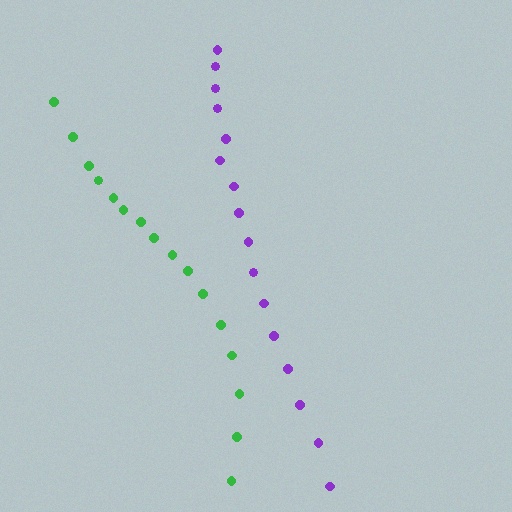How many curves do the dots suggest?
There are 2 distinct paths.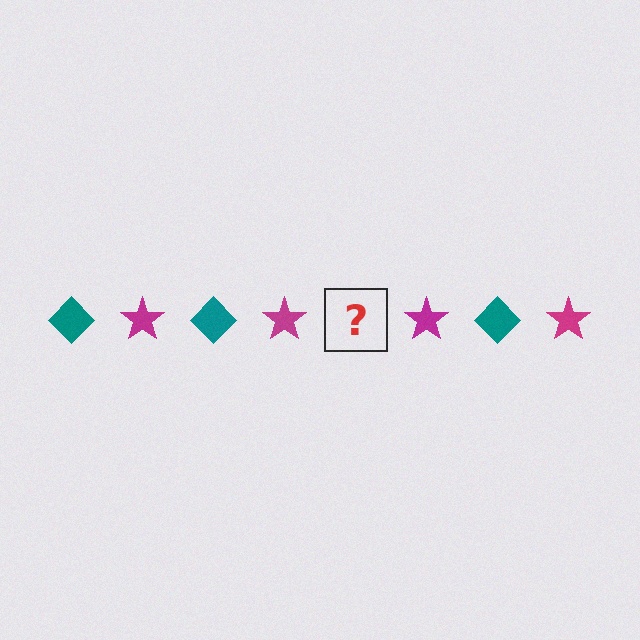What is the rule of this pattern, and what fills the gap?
The rule is that the pattern alternates between teal diamond and magenta star. The gap should be filled with a teal diamond.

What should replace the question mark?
The question mark should be replaced with a teal diamond.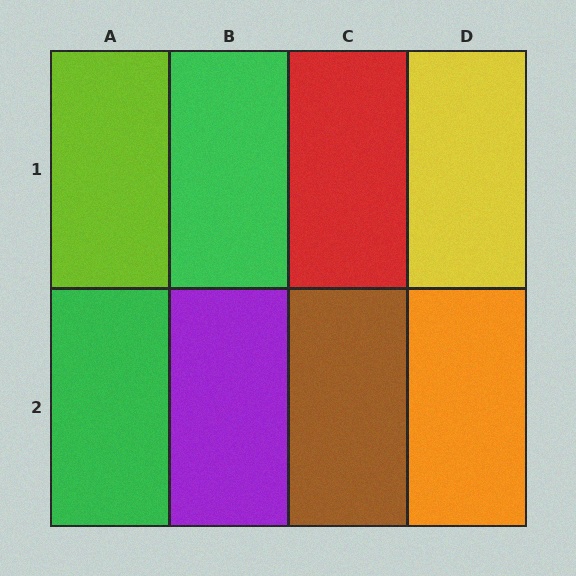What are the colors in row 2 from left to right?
Green, purple, brown, orange.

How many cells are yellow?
1 cell is yellow.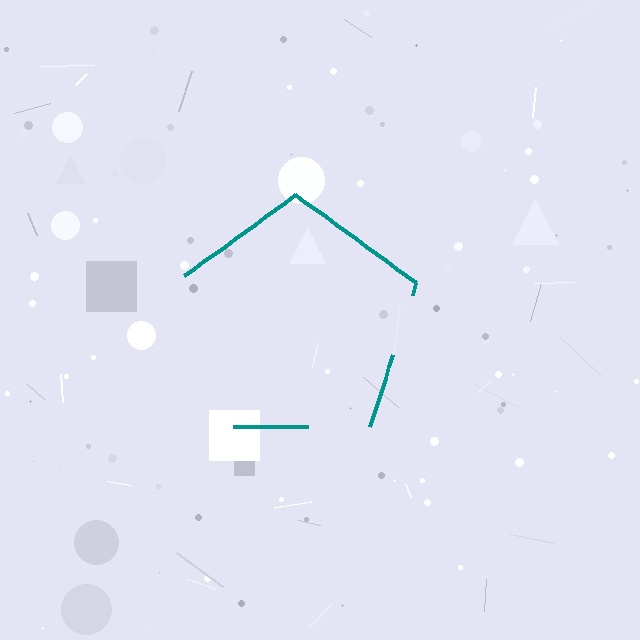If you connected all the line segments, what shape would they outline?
They would outline a pentagon.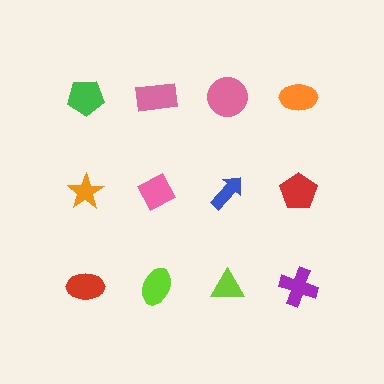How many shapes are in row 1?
4 shapes.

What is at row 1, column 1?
A green pentagon.